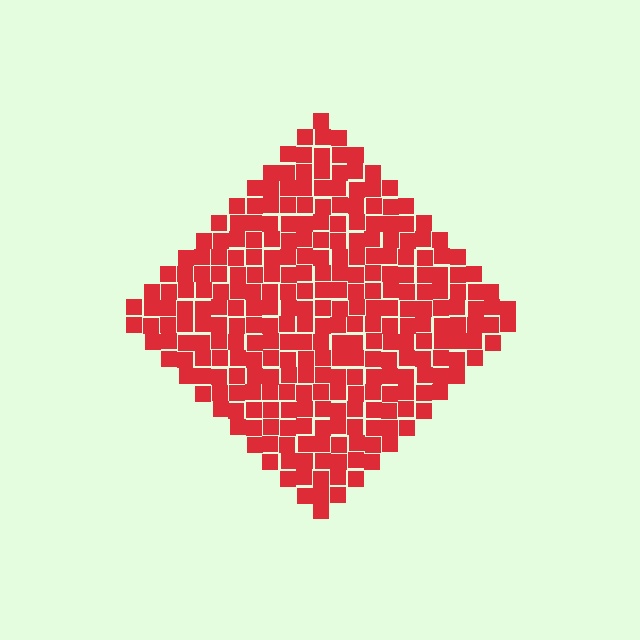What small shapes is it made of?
It is made of small squares.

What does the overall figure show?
The overall figure shows a diamond.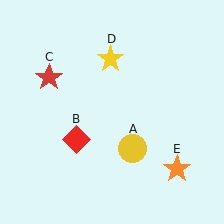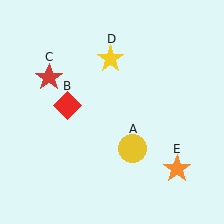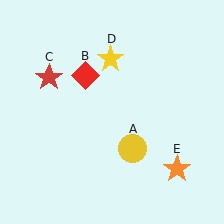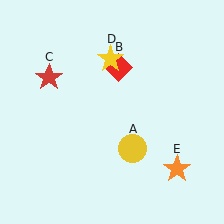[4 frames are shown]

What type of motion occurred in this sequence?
The red diamond (object B) rotated clockwise around the center of the scene.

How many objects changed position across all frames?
1 object changed position: red diamond (object B).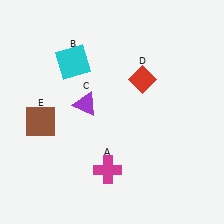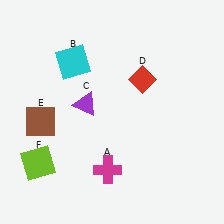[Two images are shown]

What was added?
A lime square (F) was added in Image 2.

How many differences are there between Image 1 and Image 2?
There is 1 difference between the two images.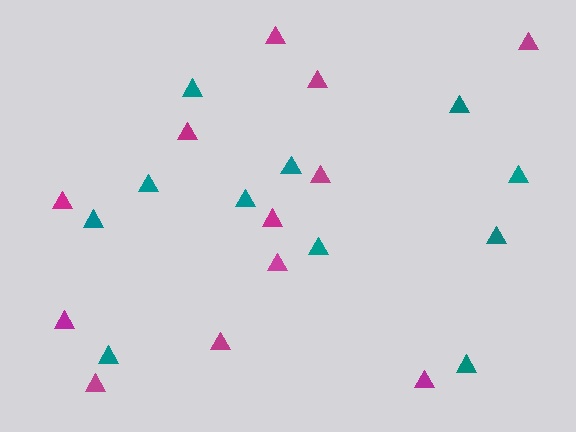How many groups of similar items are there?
There are 2 groups: one group of teal triangles (11) and one group of magenta triangles (12).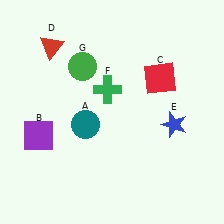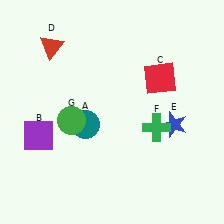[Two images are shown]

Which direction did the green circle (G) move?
The green circle (G) moved down.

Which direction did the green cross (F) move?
The green cross (F) moved right.